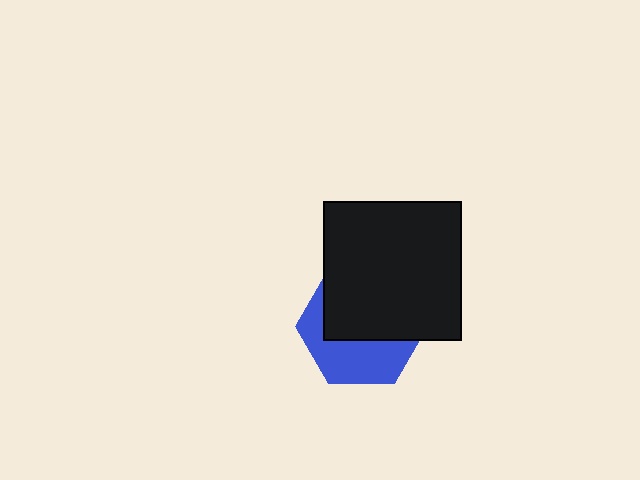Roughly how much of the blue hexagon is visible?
A small part of it is visible (roughly 43%).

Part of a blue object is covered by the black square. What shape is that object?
It is a hexagon.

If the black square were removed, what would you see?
You would see the complete blue hexagon.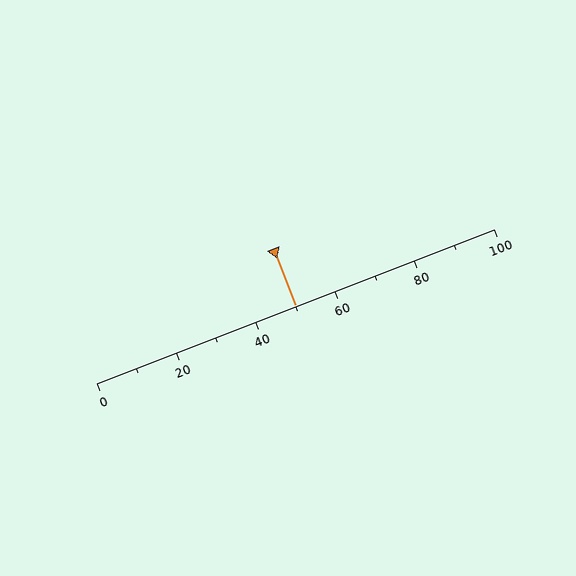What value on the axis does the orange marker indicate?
The marker indicates approximately 50.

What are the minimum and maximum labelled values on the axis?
The axis runs from 0 to 100.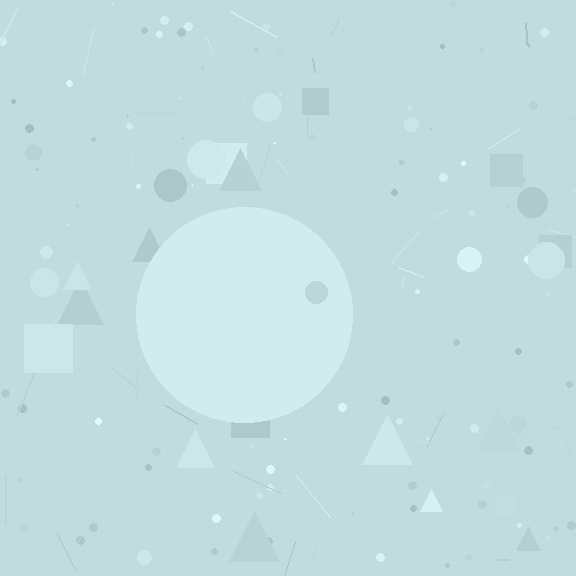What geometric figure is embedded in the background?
A circle is embedded in the background.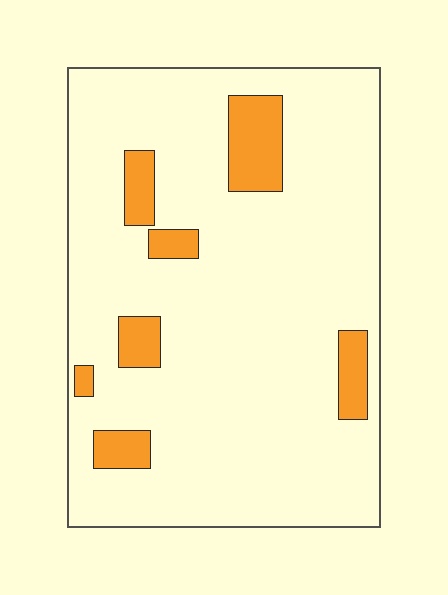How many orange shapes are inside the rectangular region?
7.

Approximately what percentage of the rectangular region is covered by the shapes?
Approximately 10%.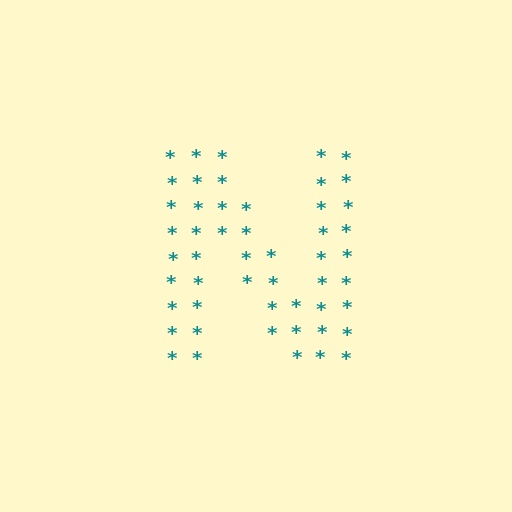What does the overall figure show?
The overall figure shows the letter N.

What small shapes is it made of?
It is made of small asterisks.